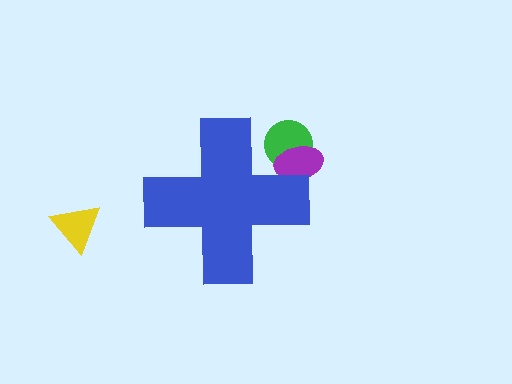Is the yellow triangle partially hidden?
No, the yellow triangle is fully visible.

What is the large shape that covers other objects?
A blue cross.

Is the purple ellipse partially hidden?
Yes, the purple ellipse is partially hidden behind the blue cross.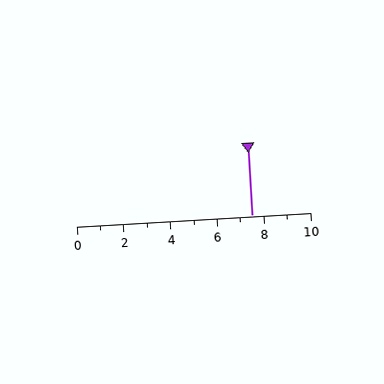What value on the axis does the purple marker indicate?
The marker indicates approximately 7.5.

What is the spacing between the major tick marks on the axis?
The major ticks are spaced 2 apart.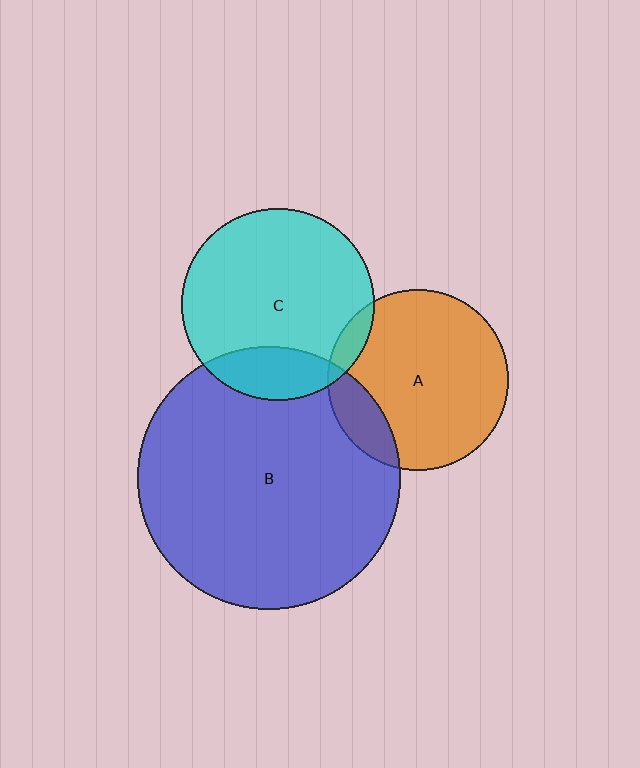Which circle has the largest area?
Circle B (blue).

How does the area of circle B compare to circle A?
Approximately 2.1 times.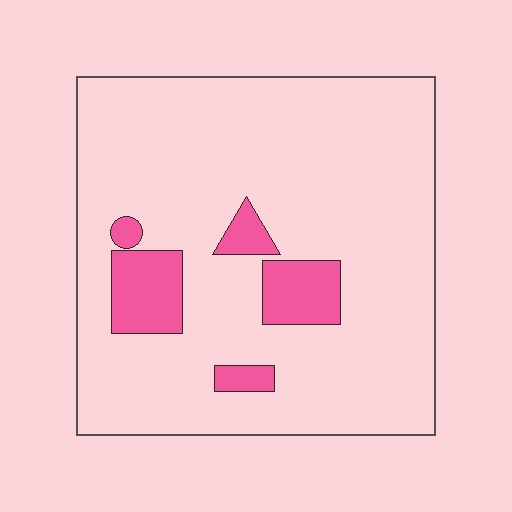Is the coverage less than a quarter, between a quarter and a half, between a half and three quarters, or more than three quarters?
Less than a quarter.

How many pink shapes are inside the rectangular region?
5.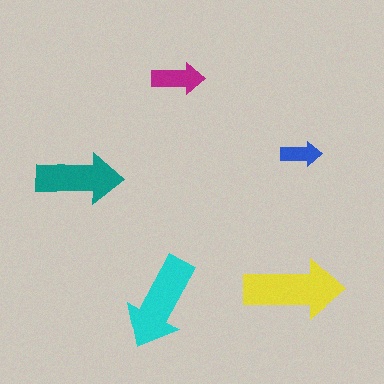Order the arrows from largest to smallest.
the yellow one, the cyan one, the teal one, the magenta one, the blue one.